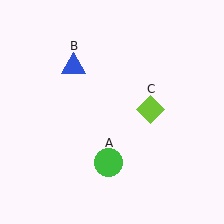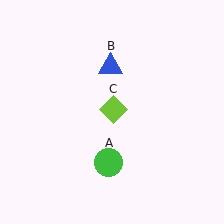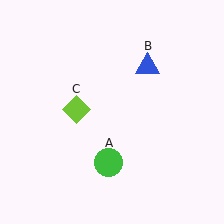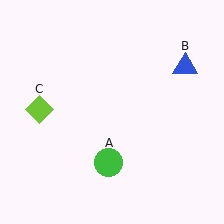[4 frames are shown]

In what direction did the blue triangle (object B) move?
The blue triangle (object B) moved right.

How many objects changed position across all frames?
2 objects changed position: blue triangle (object B), lime diamond (object C).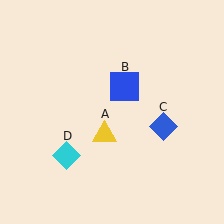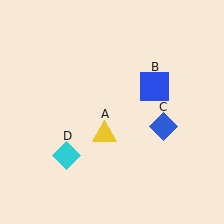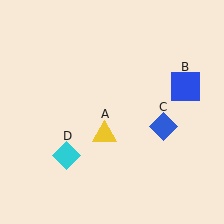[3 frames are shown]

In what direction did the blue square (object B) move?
The blue square (object B) moved right.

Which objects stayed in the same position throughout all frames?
Yellow triangle (object A) and blue diamond (object C) and cyan diamond (object D) remained stationary.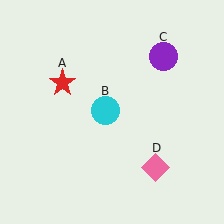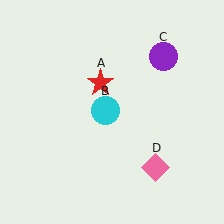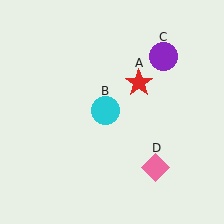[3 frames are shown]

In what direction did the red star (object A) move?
The red star (object A) moved right.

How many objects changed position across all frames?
1 object changed position: red star (object A).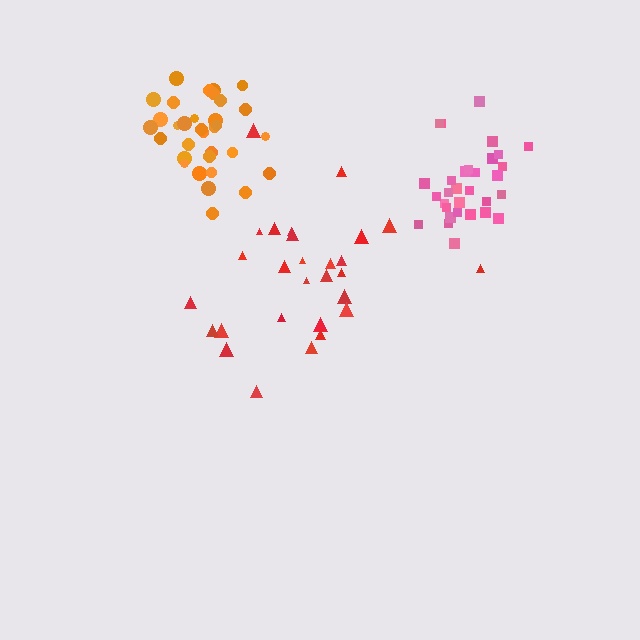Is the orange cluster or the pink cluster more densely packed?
Pink.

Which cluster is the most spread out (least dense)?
Red.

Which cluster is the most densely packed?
Pink.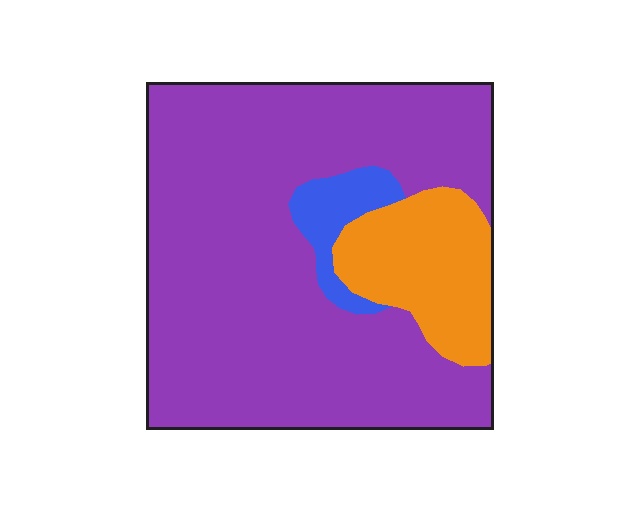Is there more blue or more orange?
Orange.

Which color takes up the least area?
Blue, at roughly 5%.